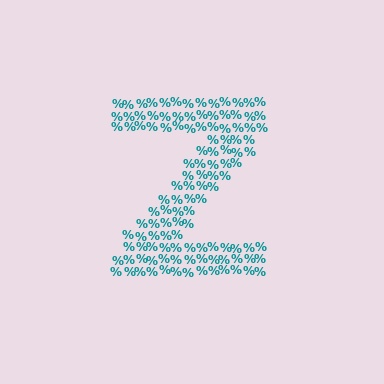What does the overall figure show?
The overall figure shows the letter Z.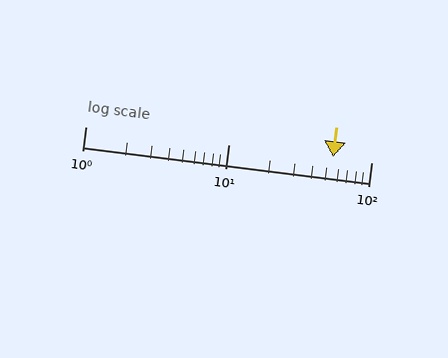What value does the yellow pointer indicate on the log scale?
The pointer indicates approximately 54.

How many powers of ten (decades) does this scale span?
The scale spans 2 decades, from 1 to 100.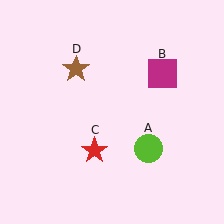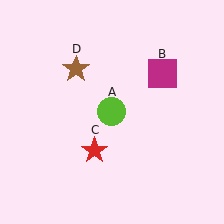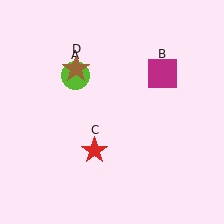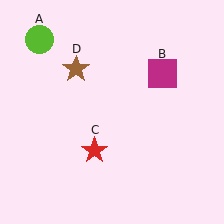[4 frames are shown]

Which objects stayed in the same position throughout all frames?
Magenta square (object B) and red star (object C) and brown star (object D) remained stationary.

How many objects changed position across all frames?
1 object changed position: lime circle (object A).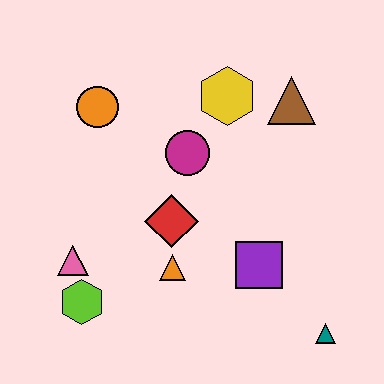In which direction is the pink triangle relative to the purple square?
The pink triangle is to the left of the purple square.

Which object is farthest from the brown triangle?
The lime hexagon is farthest from the brown triangle.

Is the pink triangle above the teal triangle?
Yes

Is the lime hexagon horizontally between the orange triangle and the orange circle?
No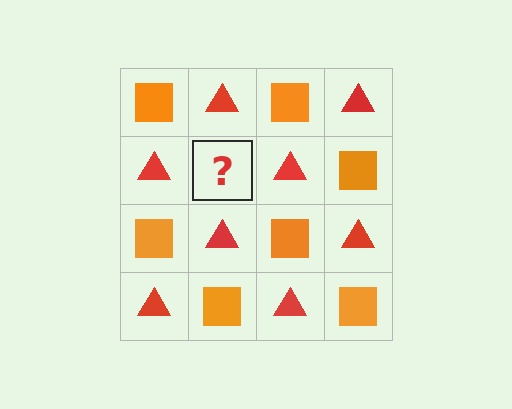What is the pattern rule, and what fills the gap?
The rule is that it alternates orange square and red triangle in a checkerboard pattern. The gap should be filled with an orange square.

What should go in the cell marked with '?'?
The missing cell should contain an orange square.